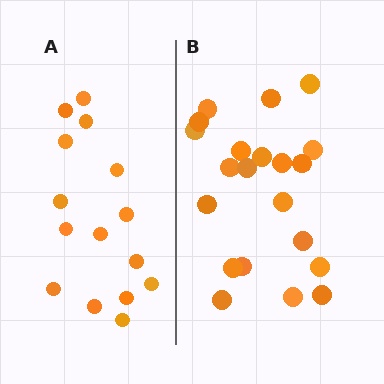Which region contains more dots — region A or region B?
Region B (the right region) has more dots.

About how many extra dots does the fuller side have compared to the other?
Region B has about 6 more dots than region A.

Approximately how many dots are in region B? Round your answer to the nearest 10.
About 20 dots. (The exact count is 21, which rounds to 20.)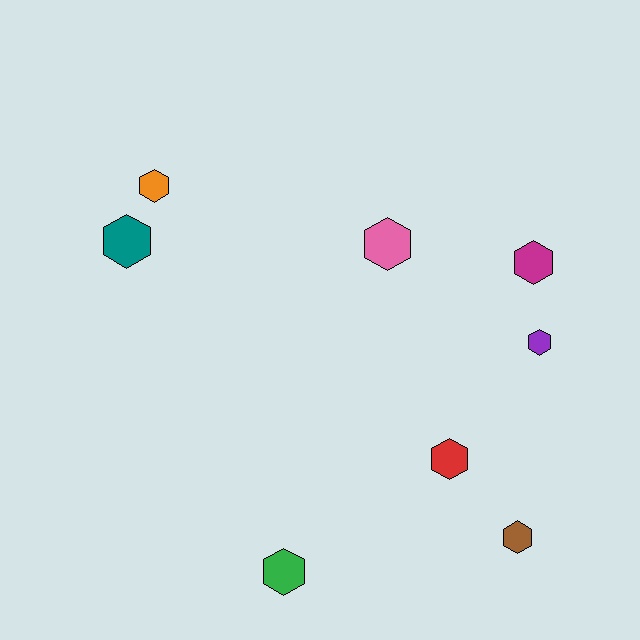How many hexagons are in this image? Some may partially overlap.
There are 8 hexagons.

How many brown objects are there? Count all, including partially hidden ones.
There is 1 brown object.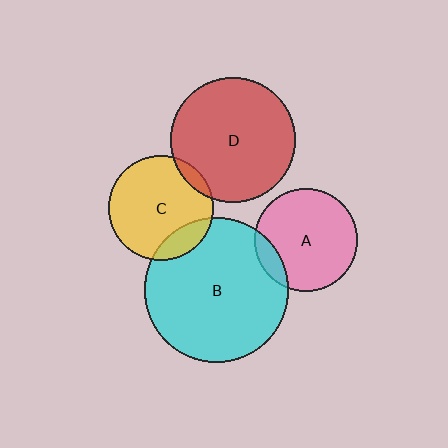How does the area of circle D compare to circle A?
Approximately 1.5 times.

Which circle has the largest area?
Circle B (cyan).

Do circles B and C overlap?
Yes.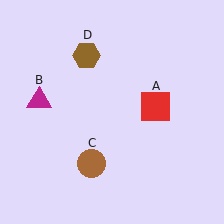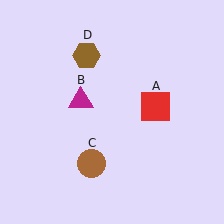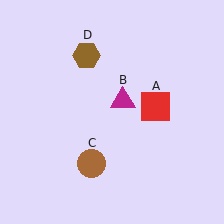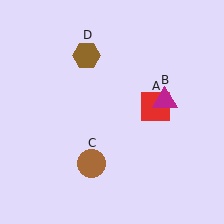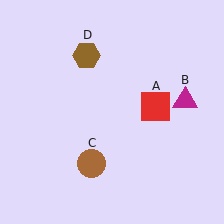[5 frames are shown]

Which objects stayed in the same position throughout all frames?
Red square (object A) and brown circle (object C) and brown hexagon (object D) remained stationary.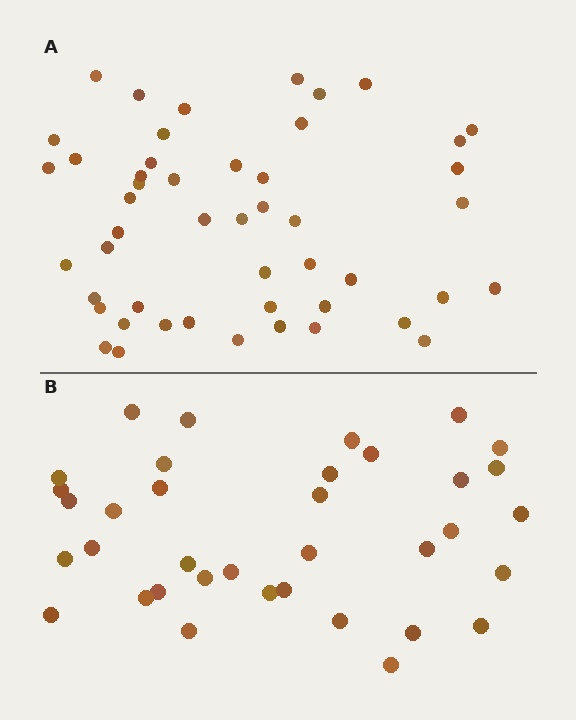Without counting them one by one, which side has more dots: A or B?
Region A (the top region) has more dots.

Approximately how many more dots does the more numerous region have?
Region A has approximately 15 more dots than region B.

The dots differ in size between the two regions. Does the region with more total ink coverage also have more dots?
No. Region B has more total ink coverage because its dots are larger, but region A actually contains more individual dots. Total area can be misleading — the number of items is what matters here.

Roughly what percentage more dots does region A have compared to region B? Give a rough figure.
About 35% more.